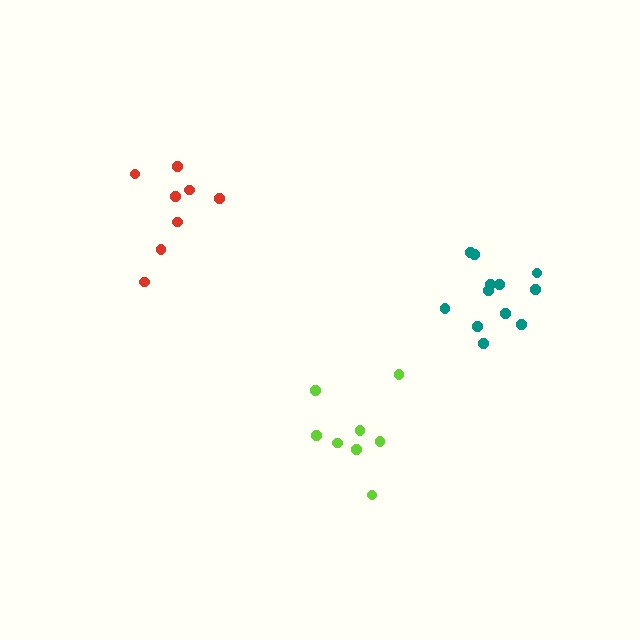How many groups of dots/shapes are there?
There are 3 groups.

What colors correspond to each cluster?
The clusters are colored: lime, teal, red.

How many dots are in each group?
Group 1: 8 dots, Group 2: 12 dots, Group 3: 8 dots (28 total).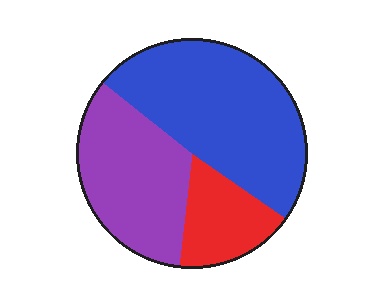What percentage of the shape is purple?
Purple takes up about one third (1/3) of the shape.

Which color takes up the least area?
Red, at roughly 15%.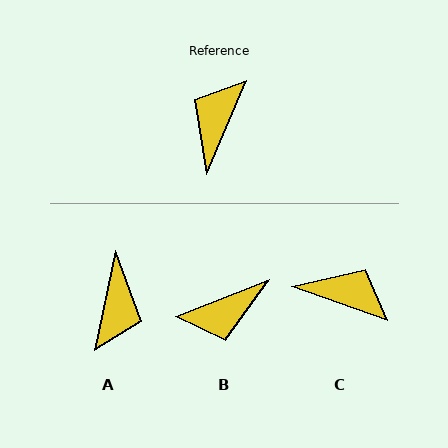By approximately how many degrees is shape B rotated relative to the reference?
Approximately 135 degrees counter-clockwise.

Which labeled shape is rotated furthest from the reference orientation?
A, about 169 degrees away.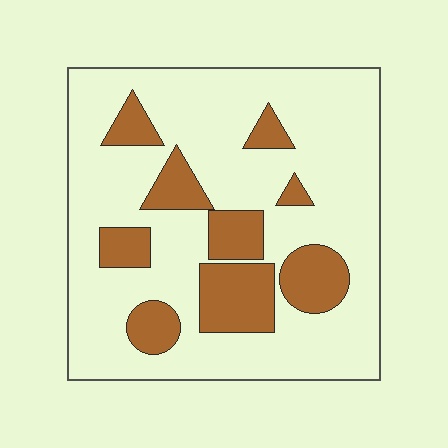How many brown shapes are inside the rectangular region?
9.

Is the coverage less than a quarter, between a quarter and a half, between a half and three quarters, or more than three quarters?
Less than a quarter.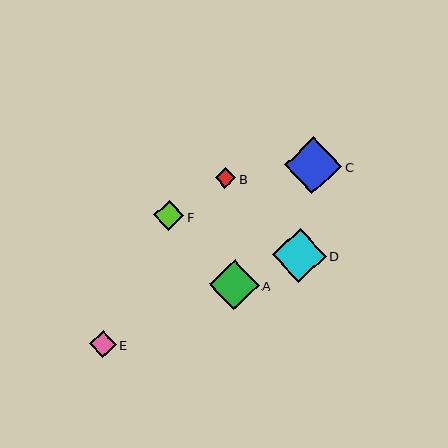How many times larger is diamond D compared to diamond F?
Diamond D is approximately 1.8 times the size of diamond F.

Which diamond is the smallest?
Diamond B is the smallest with a size of approximately 20 pixels.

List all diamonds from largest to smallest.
From largest to smallest: C, D, A, F, E, B.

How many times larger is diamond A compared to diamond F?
Diamond A is approximately 1.6 times the size of diamond F.